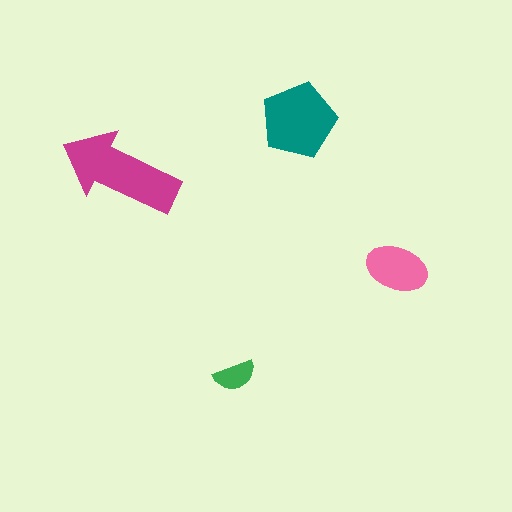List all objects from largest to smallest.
The magenta arrow, the teal pentagon, the pink ellipse, the green semicircle.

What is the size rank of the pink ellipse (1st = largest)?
3rd.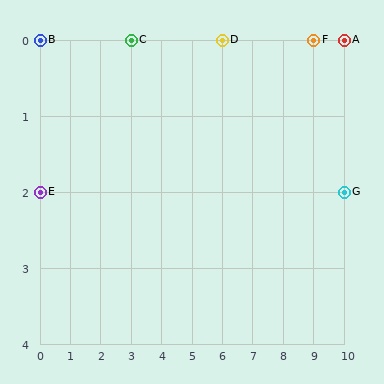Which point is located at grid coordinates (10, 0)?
Point A is at (10, 0).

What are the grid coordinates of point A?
Point A is at grid coordinates (10, 0).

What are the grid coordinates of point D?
Point D is at grid coordinates (6, 0).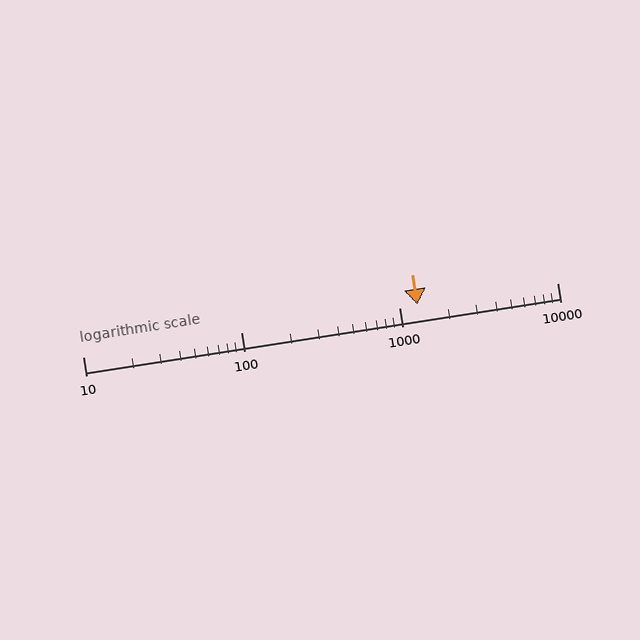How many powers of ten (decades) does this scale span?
The scale spans 3 decades, from 10 to 10000.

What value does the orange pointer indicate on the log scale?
The pointer indicates approximately 1300.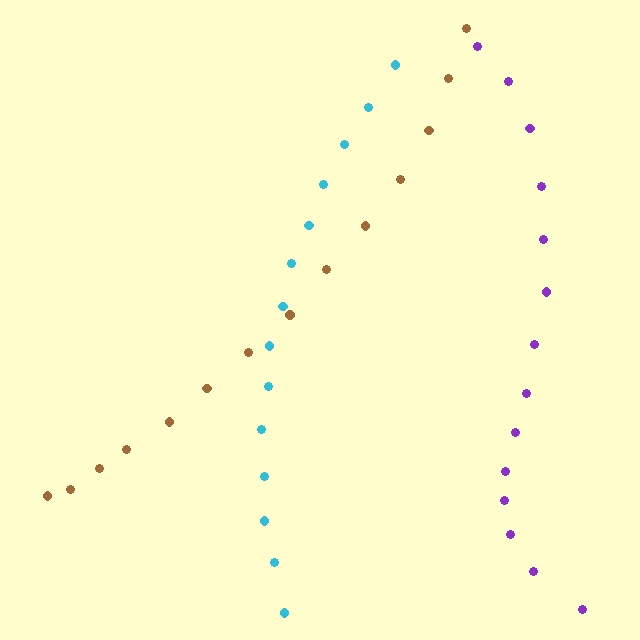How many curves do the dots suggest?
There are 3 distinct paths.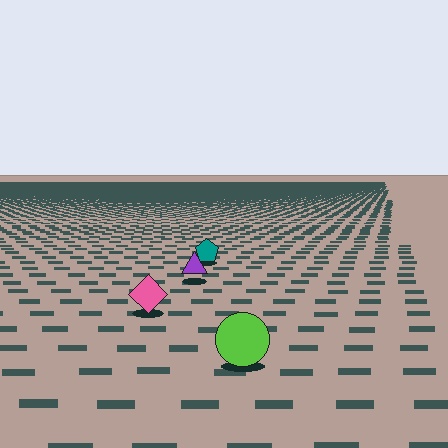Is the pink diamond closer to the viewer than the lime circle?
No. The lime circle is closer — you can tell from the texture gradient: the ground texture is coarser near it.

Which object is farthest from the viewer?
The teal pentagon is farthest from the viewer. It appears smaller and the ground texture around it is denser.